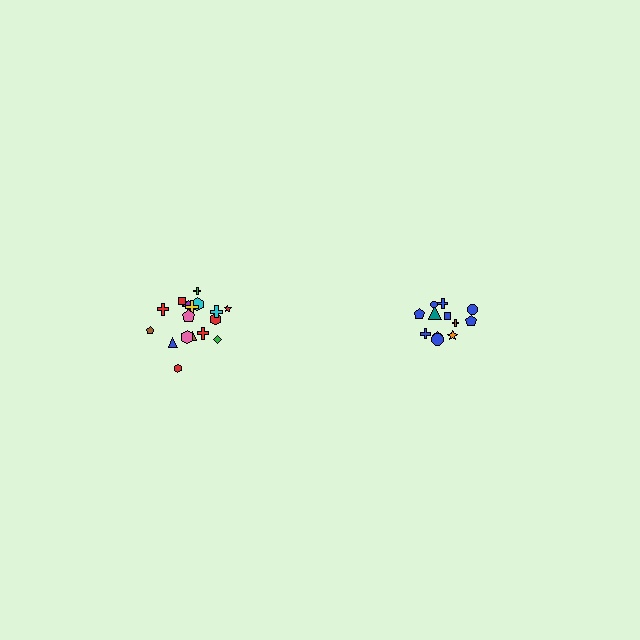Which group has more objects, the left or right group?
The left group.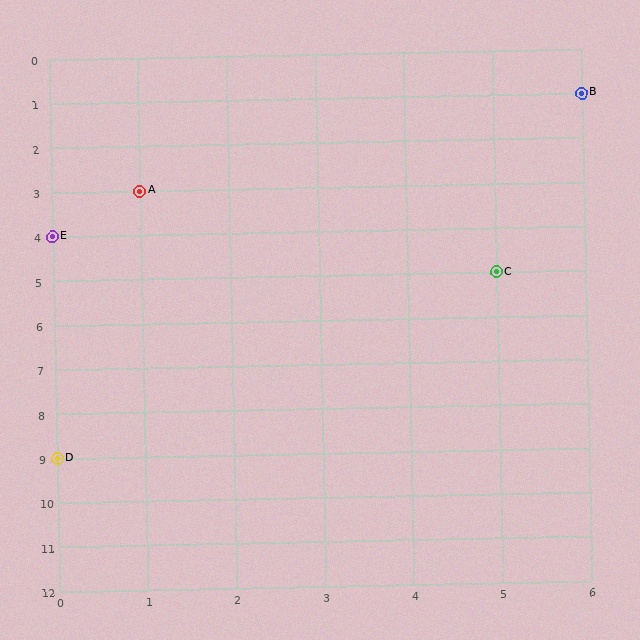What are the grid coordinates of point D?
Point D is at grid coordinates (0, 9).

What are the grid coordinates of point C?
Point C is at grid coordinates (5, 5).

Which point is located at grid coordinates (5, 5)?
Point C is at (5, 5).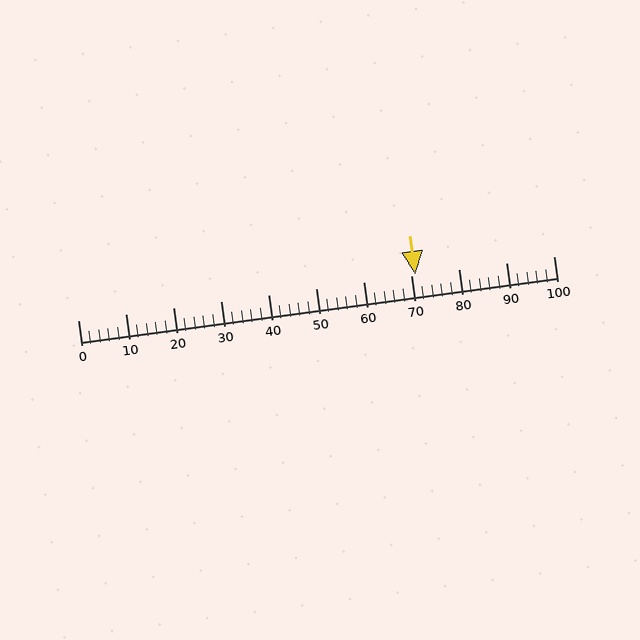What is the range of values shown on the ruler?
The ruler shows values from 0 to 100.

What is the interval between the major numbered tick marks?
The major tick marks are spaced 10 units apart.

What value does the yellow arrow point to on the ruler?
The yellow arrow points to approximately 71.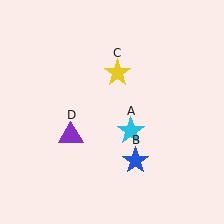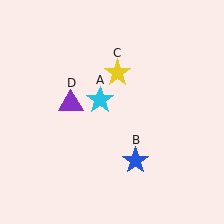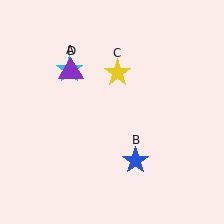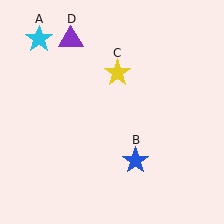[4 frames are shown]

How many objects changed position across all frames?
2 objects changed position: cyan star (object A), purple triangle (object D).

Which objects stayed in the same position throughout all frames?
Blue star (object B) and yellow star (object C) remained stationary.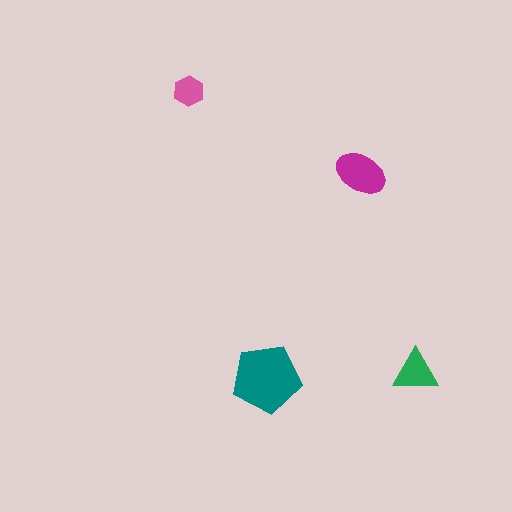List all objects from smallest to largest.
The pink hexagon, the green triangle, the magenta ellipse, the teal pentagon.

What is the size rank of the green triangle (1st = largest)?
3rd.